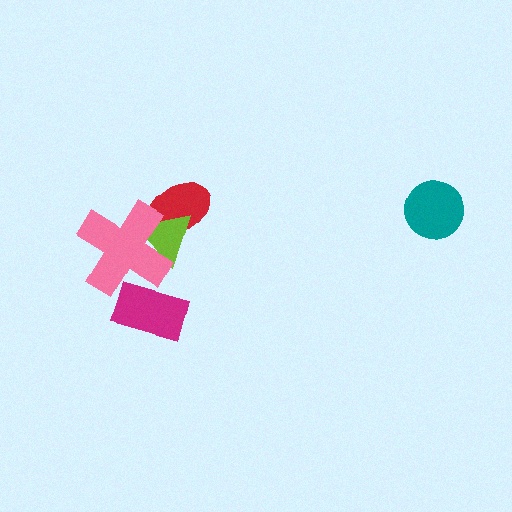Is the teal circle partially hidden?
No, no other shape covers it.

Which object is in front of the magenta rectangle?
The pink cross is in front of the magenta rectangle.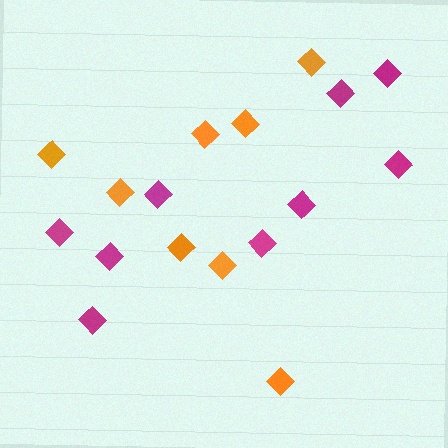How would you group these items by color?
There are 2 groups: one group of orange diamonds (8) and one group of magenta diamonds (9).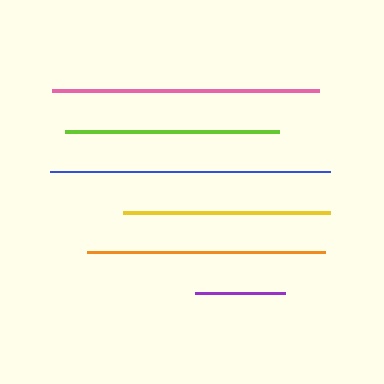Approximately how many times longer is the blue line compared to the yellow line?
The blue line is approximately 1.4 times the length of the yellow line.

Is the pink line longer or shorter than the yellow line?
The pink line is longer than the yellow line.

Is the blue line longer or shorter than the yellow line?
The blue line is longer than the yellow line.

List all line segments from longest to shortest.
From longest to shortest: blue, pink, orange, lime, yellow, purple.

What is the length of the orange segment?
The orange segment is approximately 238 pixels long.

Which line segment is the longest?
The blue line is the longest at approximately 280 pixels.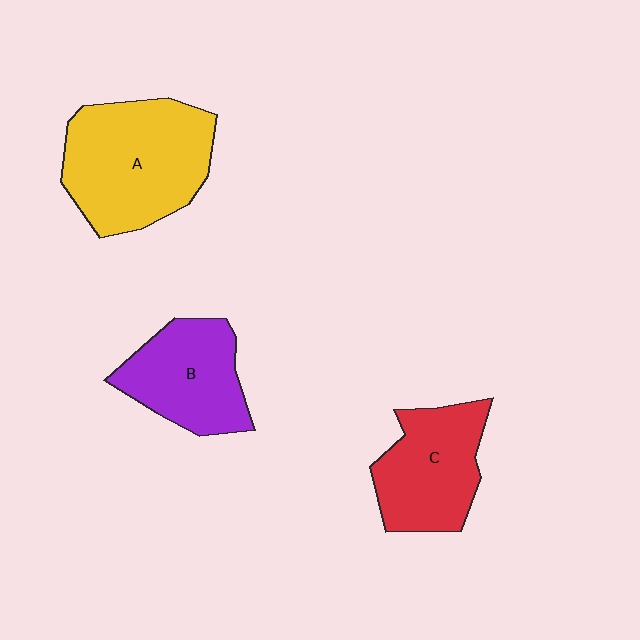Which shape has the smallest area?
Shape B (purple).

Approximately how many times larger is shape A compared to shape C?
Approximately 1.4 times.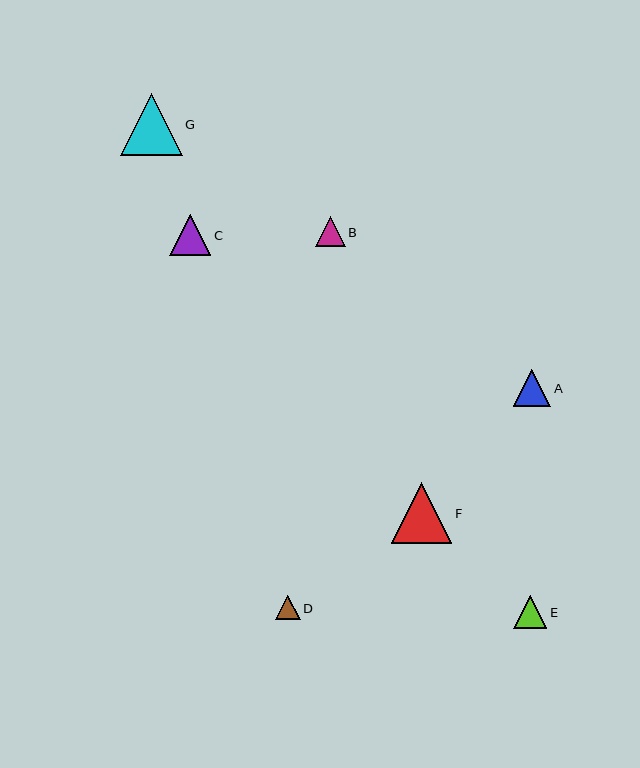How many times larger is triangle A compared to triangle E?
Triangle A is approximately 1.1 times the size of triangle E.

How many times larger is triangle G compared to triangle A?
Triangle G is approximately 1.7 times the size of triangle A.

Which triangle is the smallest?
Triangle D is the smallest with a size of approximately 24 pixels.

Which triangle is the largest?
Triangle G is the largest with a size of approximately 62 pixels.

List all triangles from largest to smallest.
From largest to smallest: G, F, C, A, E, B, D.